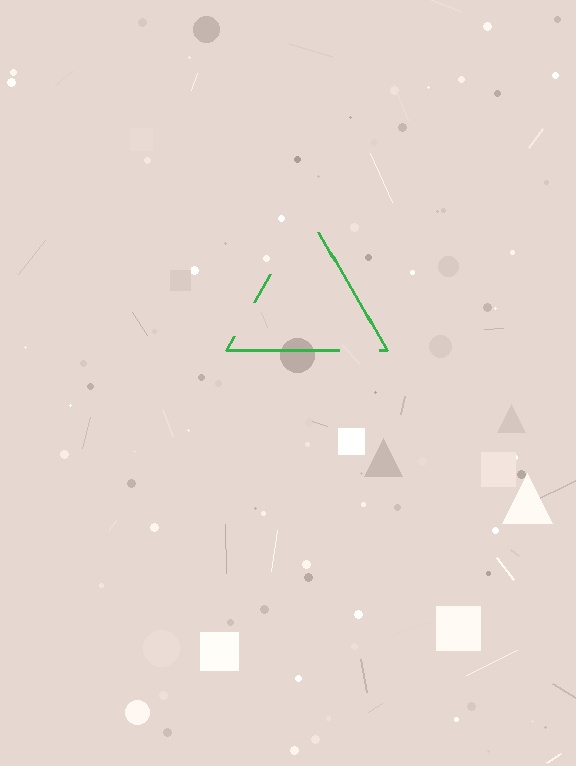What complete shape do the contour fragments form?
The contour fragments form a triangle.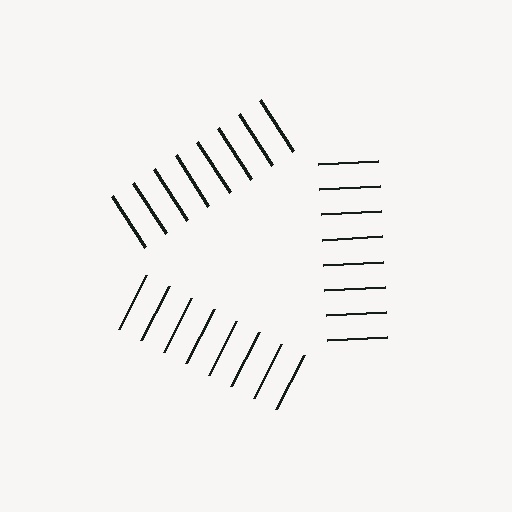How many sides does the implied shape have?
3 sides — the line-ends trace a triangle.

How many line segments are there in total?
24 — 8 along each of the 3 edges.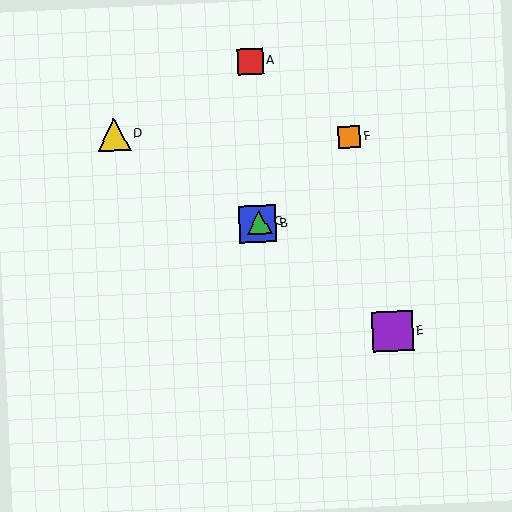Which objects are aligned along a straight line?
Objects B, C, F are aligned along a straight line.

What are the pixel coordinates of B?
Object B is at (258, 223).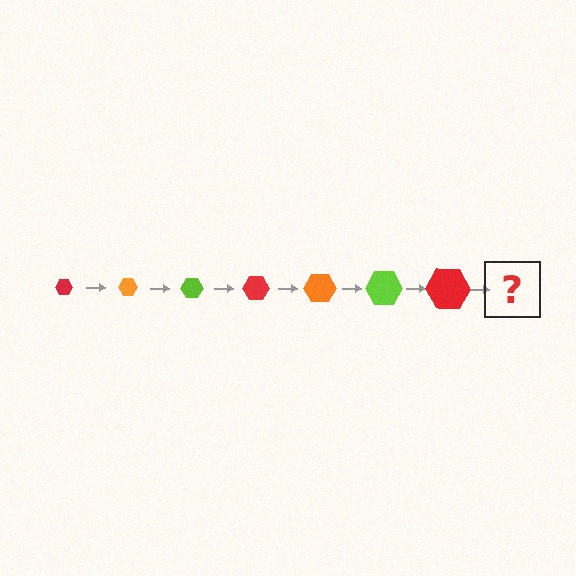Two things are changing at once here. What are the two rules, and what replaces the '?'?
The two rules are that the hexagon grows larger each step and the color cycles through red, orange, and lime. The '?' should be an orange hexagon, larger than the previous one.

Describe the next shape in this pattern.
It should be an orange hexagon, larger than the previous one.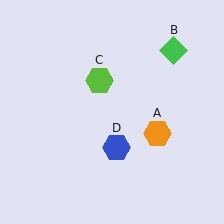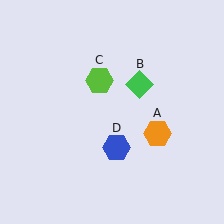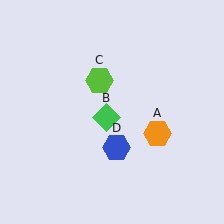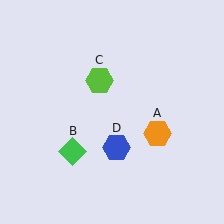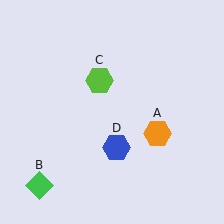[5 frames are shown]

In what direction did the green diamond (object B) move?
The green diamond (object B) moved down and to the left.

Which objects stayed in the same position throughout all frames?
Orange hexagon (object A) and lime hexagon (object C) and blue hexagon (object D) remained stationary.